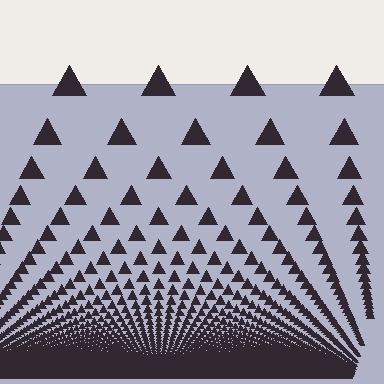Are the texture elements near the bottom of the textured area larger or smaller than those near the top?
Smaller. The gradient is inverted — elements near the bottom are smaller and denser.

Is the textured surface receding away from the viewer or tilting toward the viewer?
The surface appears to tilt toward the viewer. Texture elements get larger and sparser toward the top.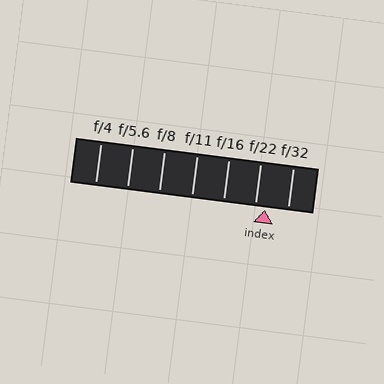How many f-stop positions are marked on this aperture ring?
There are 7 f-stop positions marked.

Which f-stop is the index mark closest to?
The index mark is closest to f/22.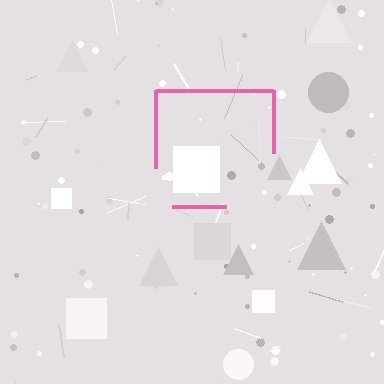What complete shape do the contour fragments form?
The contour fragments form a square.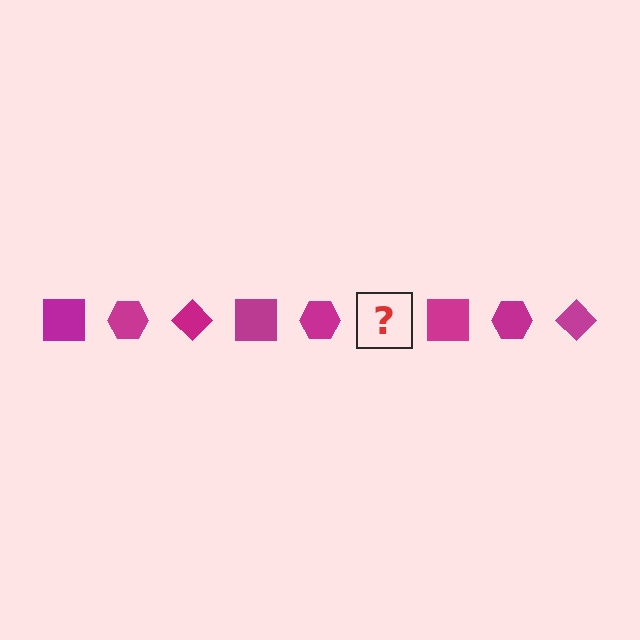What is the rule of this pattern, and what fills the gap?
The rule is that the pattern cycles through square, hexagon, diamond shapes in magenta. The gap should be filled with a magenta diamond.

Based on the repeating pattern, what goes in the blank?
The blank should be a magenta diamond.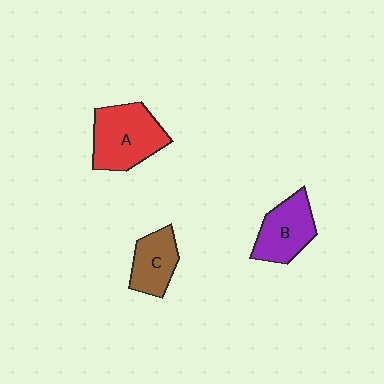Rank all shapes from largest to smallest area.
From largest to smallest: A (red), B (purple), C (brown).